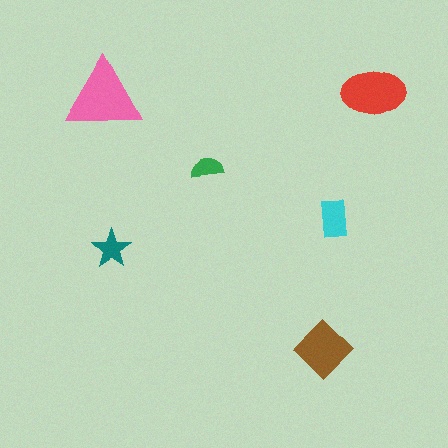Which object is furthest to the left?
The pink triangle is leftmost.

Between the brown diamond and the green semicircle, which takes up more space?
The brown diamond.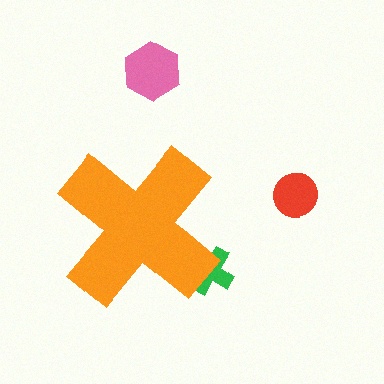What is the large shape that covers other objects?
An orange cross.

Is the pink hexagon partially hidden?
No, the pink hexagon is fully visible.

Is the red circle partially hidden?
No, the red circle is fully visible.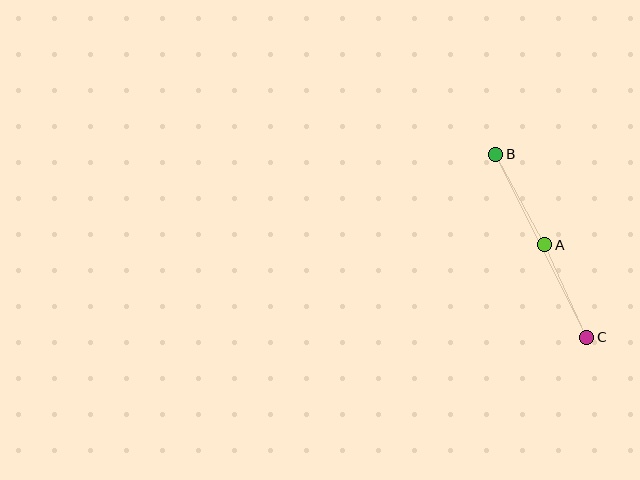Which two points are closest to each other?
Points A and C are closest to each other.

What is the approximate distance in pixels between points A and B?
The distance between A and B is approximately 103 pixels.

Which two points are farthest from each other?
Points B and C are farthest from each other.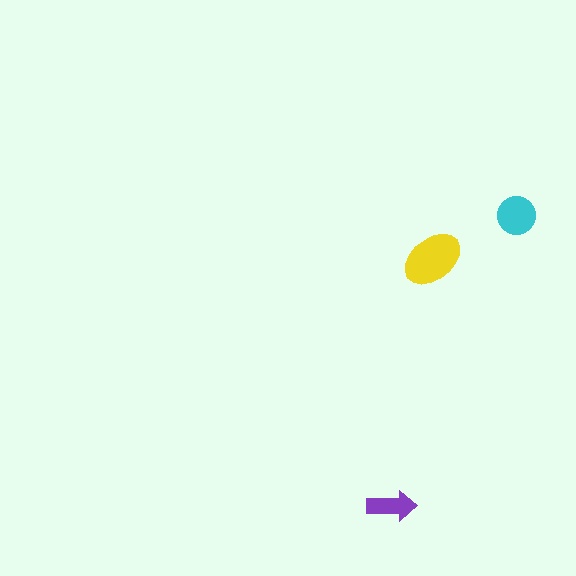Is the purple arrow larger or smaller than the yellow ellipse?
Smaller.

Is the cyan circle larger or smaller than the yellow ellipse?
Smaller.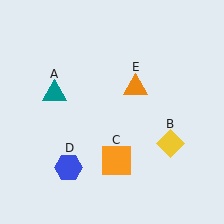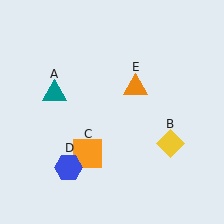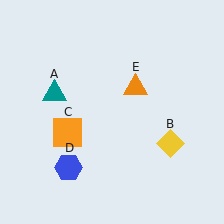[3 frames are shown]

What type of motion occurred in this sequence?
The orange square (object C) rotated clockwise around the center of the scene.